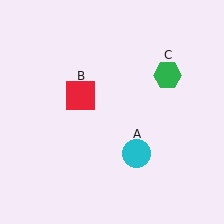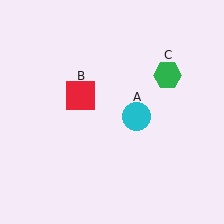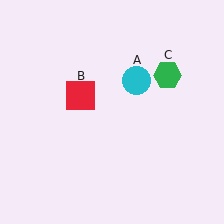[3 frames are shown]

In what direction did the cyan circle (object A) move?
The cyan circle (object A) moved up.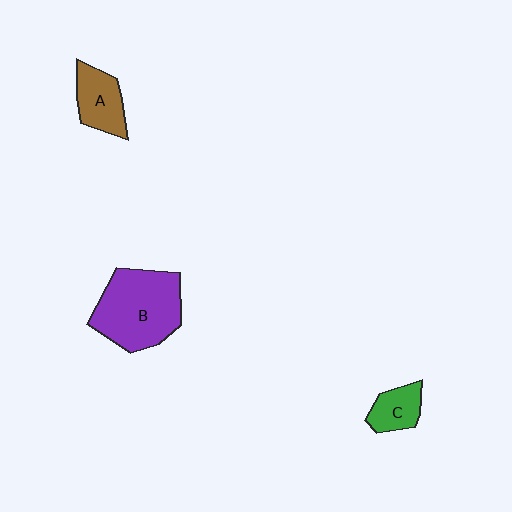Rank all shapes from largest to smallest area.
From largest to smallest: B (purple), A (brown), C (green).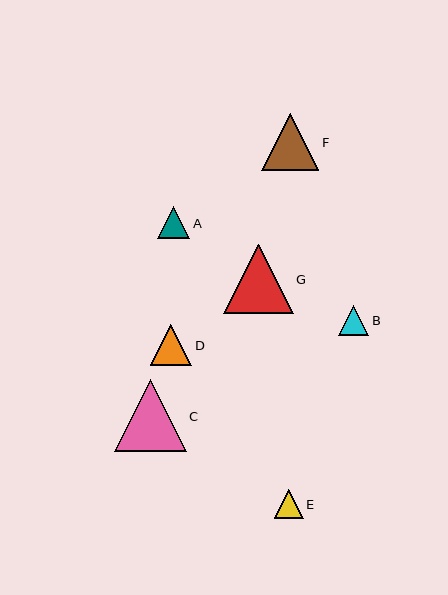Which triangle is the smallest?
Triangle E is the smallest with a size of approximately 29 pixels.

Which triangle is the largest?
Triangle C is the largest with a size of approximately 72 pixels.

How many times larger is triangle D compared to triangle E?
Triangle D is approximately 1.4 times the size of triangle E.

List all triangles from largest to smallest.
From largest to smallest: C, G, F, D, A, B, E.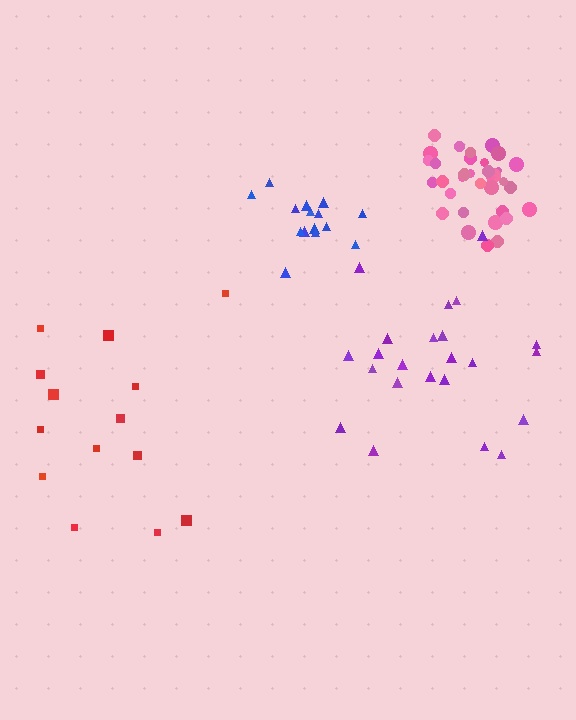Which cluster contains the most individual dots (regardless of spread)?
Pink (34).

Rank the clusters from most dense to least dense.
pink, blue, purple, red.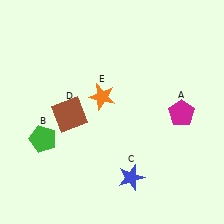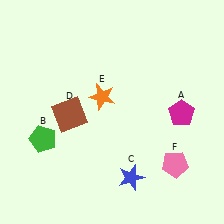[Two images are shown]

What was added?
A pink pentagon (F) was added in Image 2.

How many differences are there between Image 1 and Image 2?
There is 1 difference between the two images.